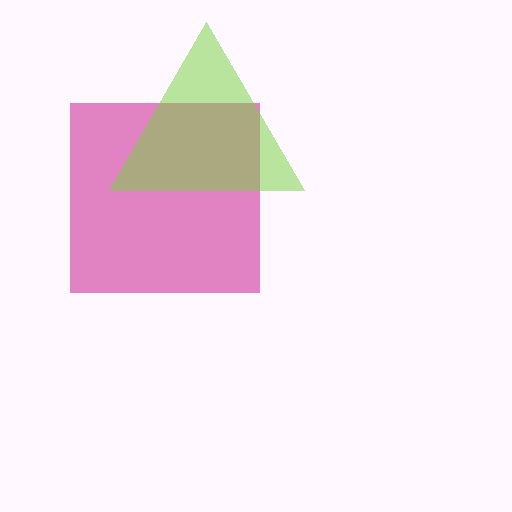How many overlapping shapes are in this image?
There are 2 overlapping shapes in the image.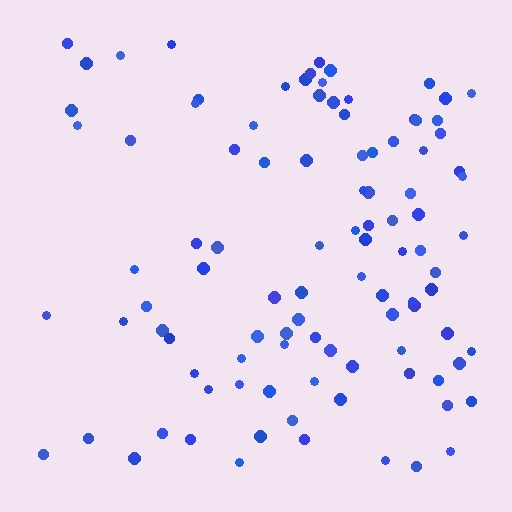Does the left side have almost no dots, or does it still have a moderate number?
Still a moderate number, just noticeably fewer than the right.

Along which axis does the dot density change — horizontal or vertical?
Horizontal.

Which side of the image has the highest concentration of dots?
The right.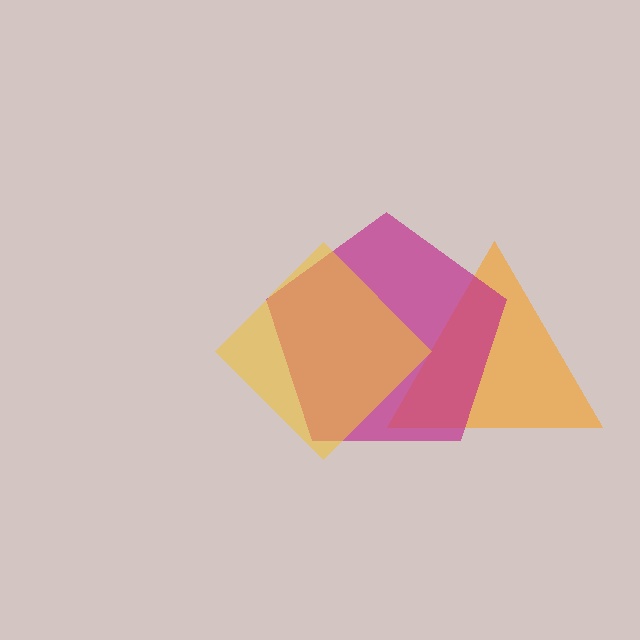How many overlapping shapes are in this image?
There are 3 overlapping shapes in the image.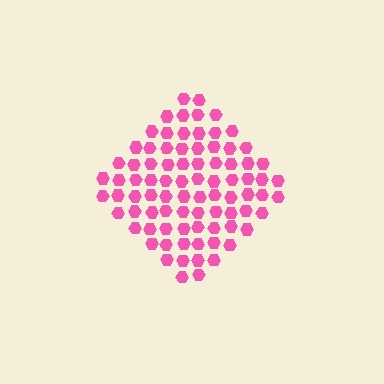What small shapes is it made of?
It is made of small hexagons.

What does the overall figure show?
The overall figure shows a diamond.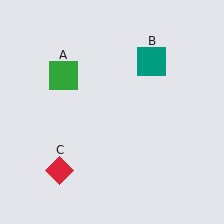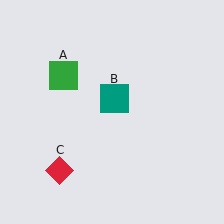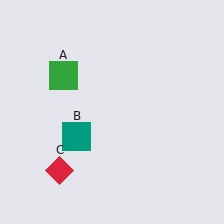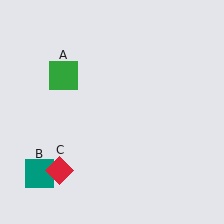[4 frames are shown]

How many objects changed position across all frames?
1 object changed position: teal square (object B).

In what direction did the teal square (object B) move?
The teal square (object B) moved down and to the left.